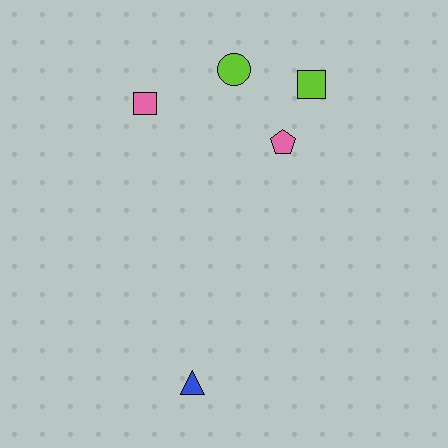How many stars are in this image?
There are no stars.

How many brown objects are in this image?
There are no brown objects.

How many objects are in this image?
There are 5 objects.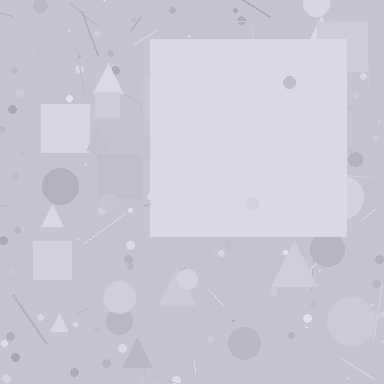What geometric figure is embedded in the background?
A square is embedded in the background.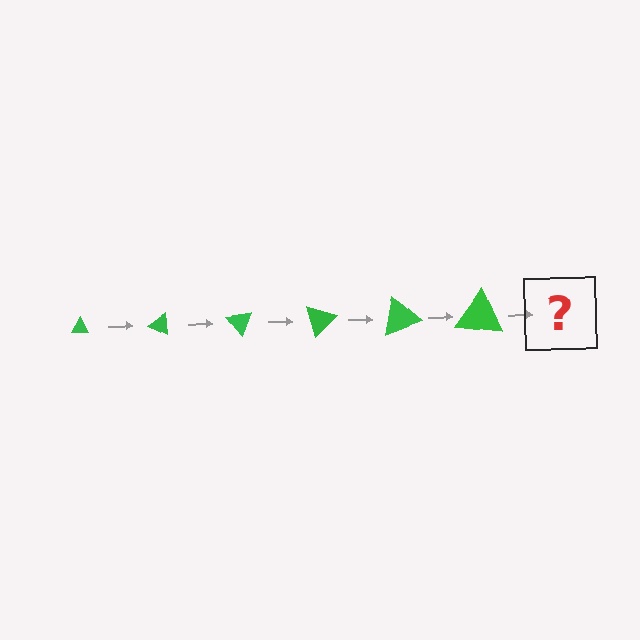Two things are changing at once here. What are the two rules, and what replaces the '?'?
The two rules are that the triangle grows larger each step and it rotates 25 degrees each step. The '?' should be a triangle, larger than the previous one and rotated 150 degrees from the start.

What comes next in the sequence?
The next element should be a triangle, larger than the previous one and rotated 150 degrees from the start.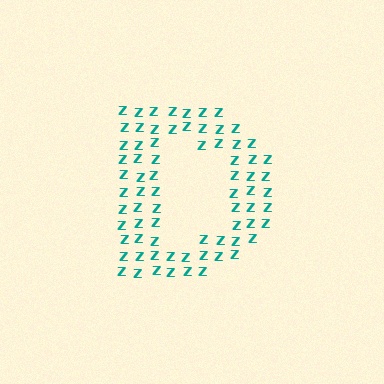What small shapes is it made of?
It is made of small letter Z's.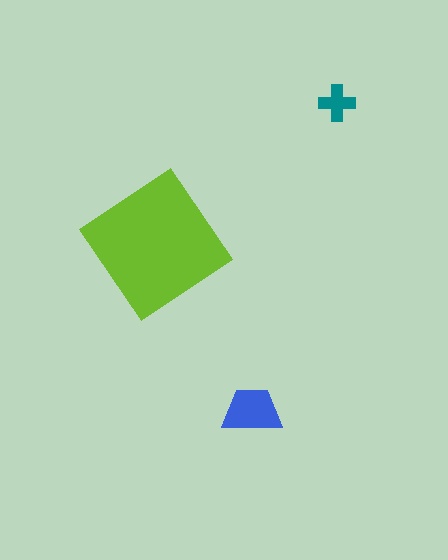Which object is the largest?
The lime diamond.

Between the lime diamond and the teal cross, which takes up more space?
The lime diamond.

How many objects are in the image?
There are 3 objects in the image.